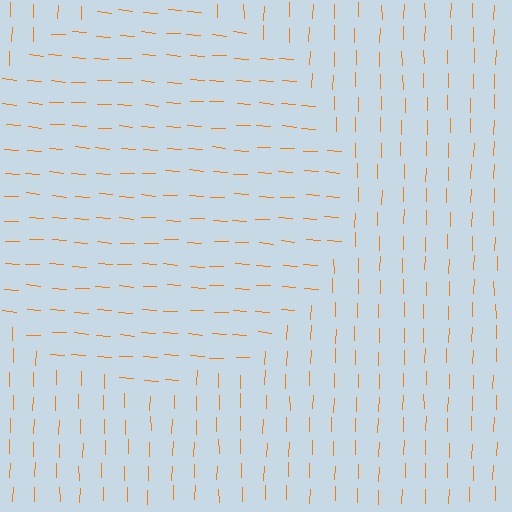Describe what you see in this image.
The image is filled with small orange line segments. A circle region in the image has lines oriented differently from the surrounding lines, creating a visible texture boundary.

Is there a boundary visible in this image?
Yes, there is a texture boundary formed by a change in line orientation.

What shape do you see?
I see a circle.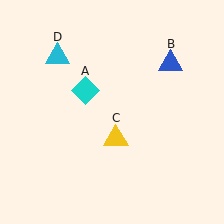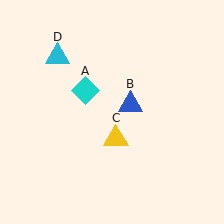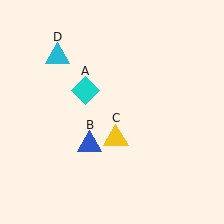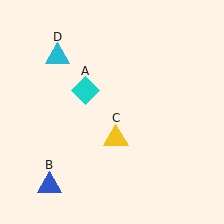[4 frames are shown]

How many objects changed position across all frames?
1 object changed position: blue triangle (object B).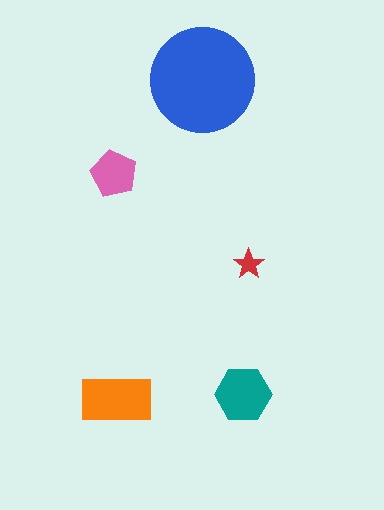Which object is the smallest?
The red star.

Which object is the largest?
The blue circle.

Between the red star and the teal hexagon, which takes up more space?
The teal hexagon.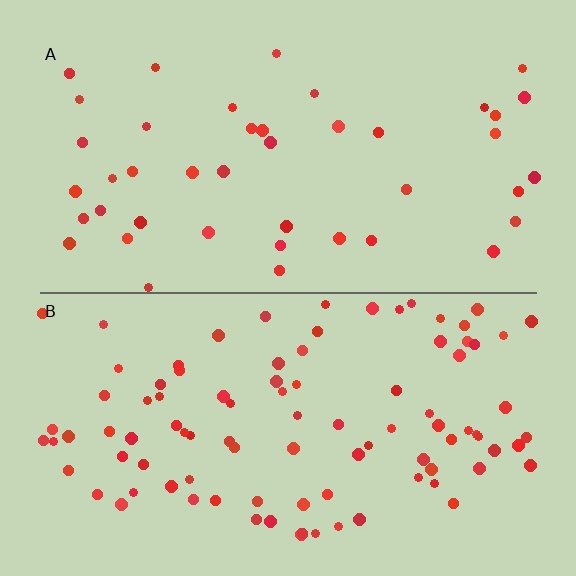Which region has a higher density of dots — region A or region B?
B (the bottom).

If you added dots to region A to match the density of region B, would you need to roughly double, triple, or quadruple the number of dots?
Approximately double.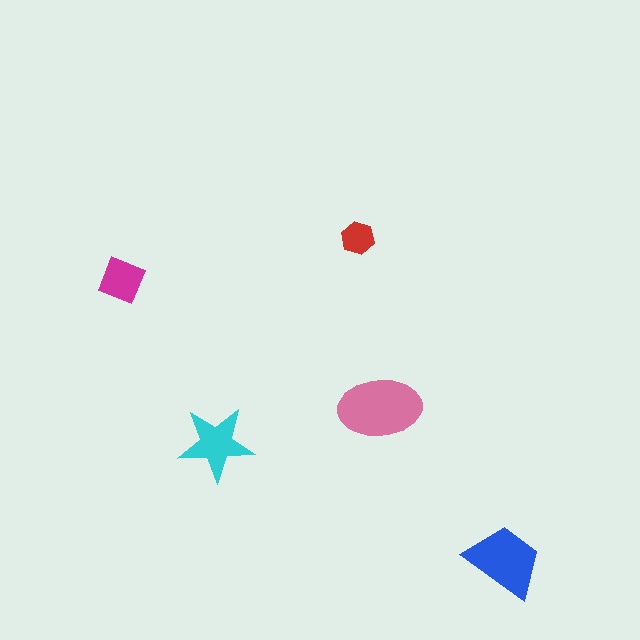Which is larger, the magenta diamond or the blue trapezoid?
The blue trapezoid.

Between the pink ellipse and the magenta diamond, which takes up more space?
The pink ellipse.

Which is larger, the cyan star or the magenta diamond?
The cyan star.